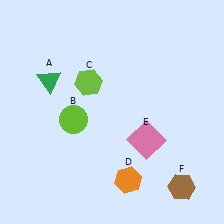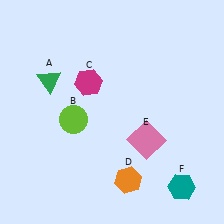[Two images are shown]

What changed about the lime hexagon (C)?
In Image 1, C is lime. In Image 2, it changed to magenta.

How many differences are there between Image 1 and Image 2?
There are 2 differences between the two images.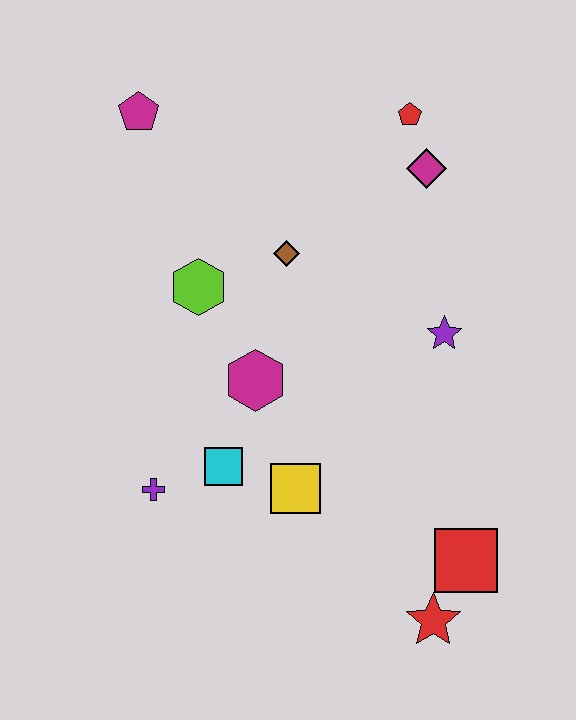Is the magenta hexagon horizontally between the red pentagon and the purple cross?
Yes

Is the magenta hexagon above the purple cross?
Yes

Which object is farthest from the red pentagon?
The red star is farthest from the red pentagon.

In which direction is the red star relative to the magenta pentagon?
The red star is below the magenta pentagon.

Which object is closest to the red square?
The red star is closest to the red square.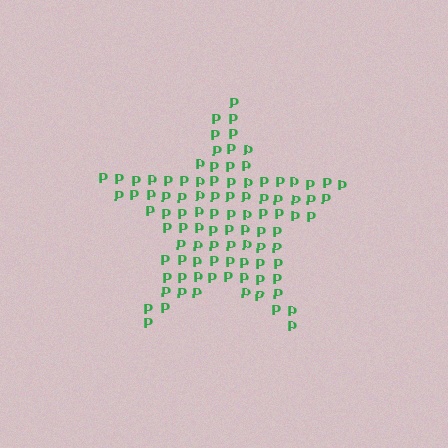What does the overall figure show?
The overall figure shows a star.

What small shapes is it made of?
It is made of small letter P's.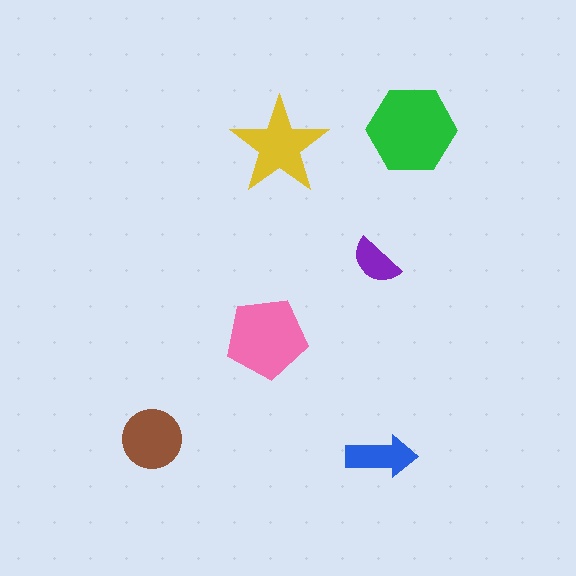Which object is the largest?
The green hexagon.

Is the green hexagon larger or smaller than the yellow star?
Larger.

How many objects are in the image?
There are 6 objects in the image.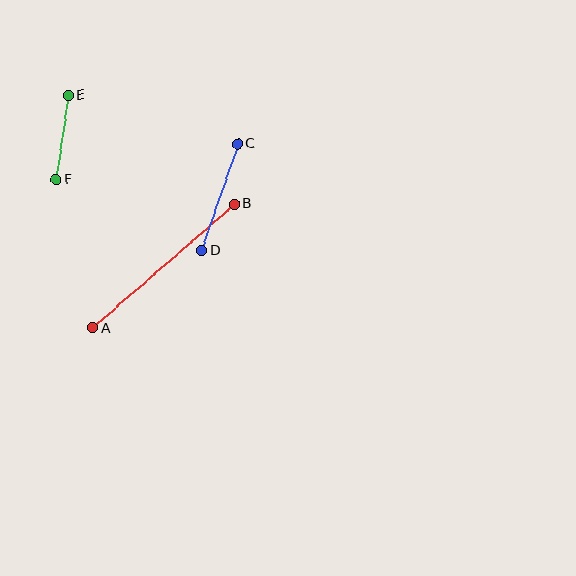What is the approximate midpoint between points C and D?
The midpoint is at approximately (220, 197) pixels.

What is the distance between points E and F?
The distance is approximately 85 pixels.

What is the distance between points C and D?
The distance is approximately 113 pixels.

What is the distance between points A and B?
The distance is approximately 188 pixels.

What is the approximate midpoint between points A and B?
The midpoint is at approximately (164, 266) pixels.